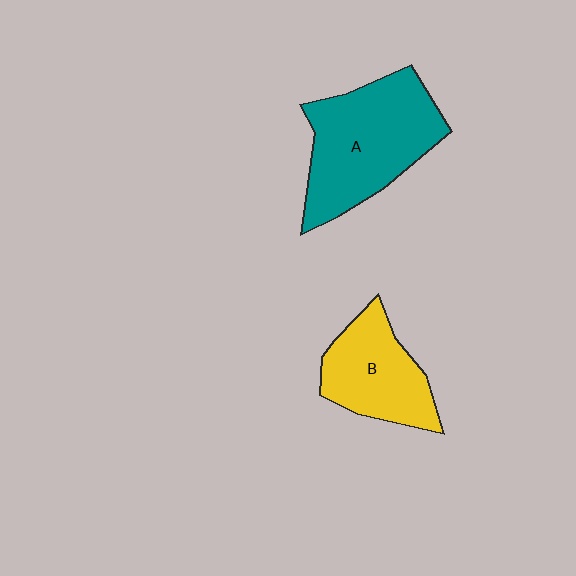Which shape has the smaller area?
Shape B (yellow).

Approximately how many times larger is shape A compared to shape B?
Approximately 1.5 times.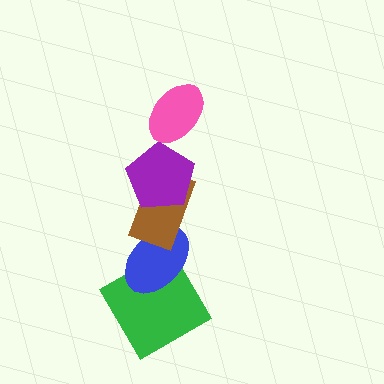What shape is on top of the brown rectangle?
The purple pentagon is on top of the brown rectangle.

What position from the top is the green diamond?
The green diamond is 5th from the top.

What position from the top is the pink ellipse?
The pink ellipse is 1st from the top.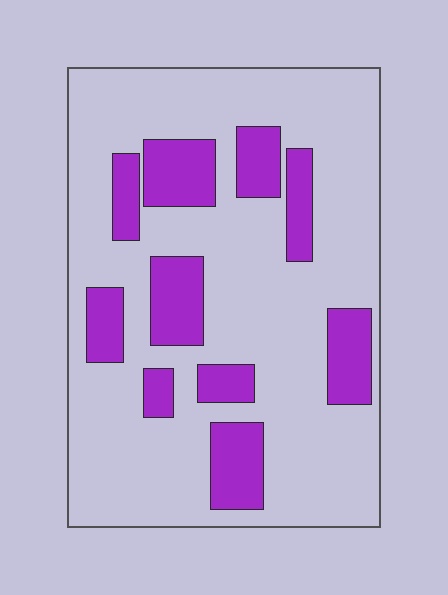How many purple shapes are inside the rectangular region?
10.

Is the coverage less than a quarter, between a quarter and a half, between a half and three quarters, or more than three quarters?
Less than a quarter.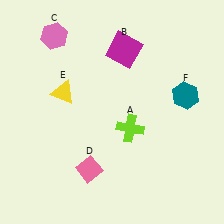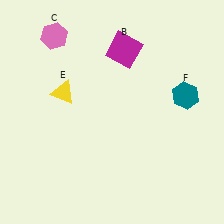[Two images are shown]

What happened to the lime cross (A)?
The lime cross (A) was removed in Image 2. It was in the bottom-right area of Image 1.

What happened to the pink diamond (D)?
The pink diamond (D) was removed in Image 2. It was in the bottom-left area of Image 1.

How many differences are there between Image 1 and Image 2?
There are 2 differences between the two images.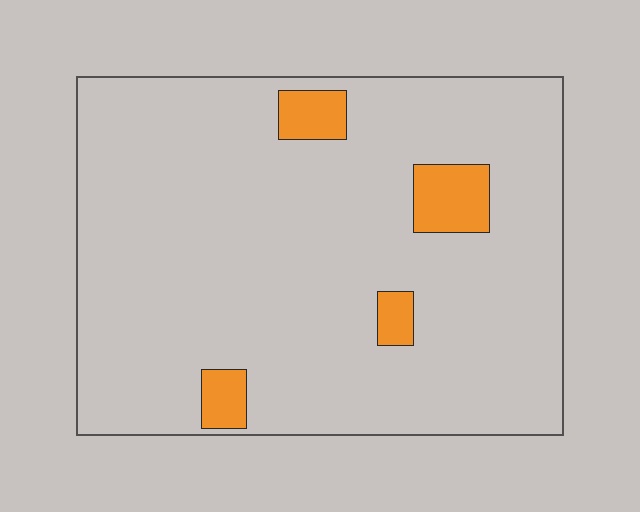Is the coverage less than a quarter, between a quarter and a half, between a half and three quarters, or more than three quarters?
Less than a quarter.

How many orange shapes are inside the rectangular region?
4.